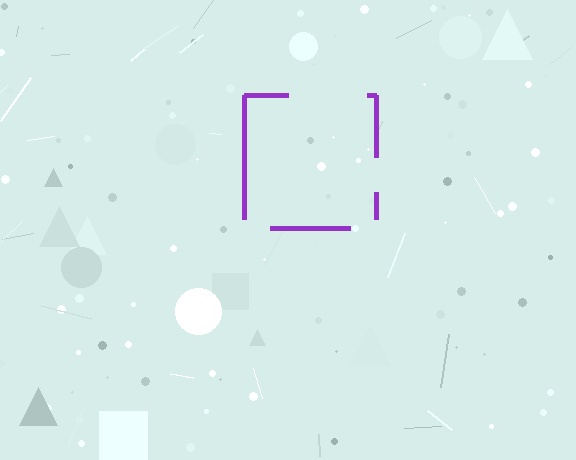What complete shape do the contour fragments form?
The contour fragments form a square.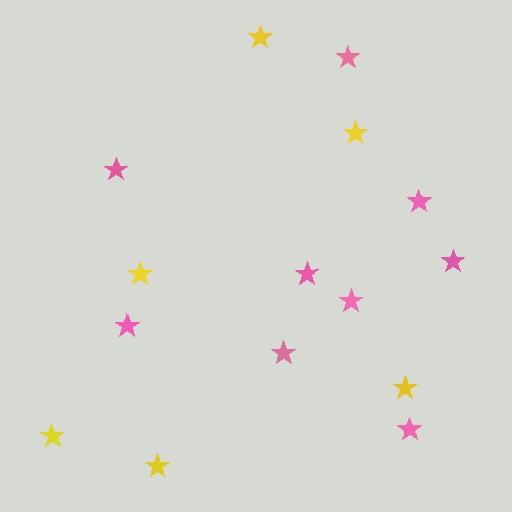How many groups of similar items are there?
There are 2 groups: one group of pink stars (9) and one group of yellow stars (6).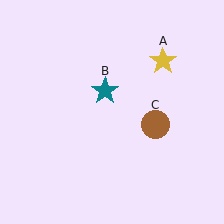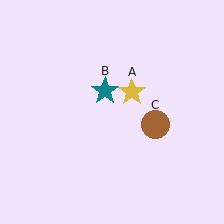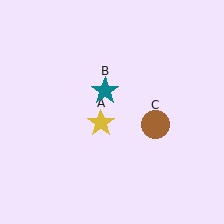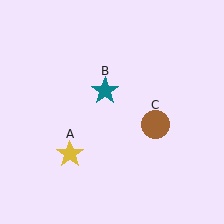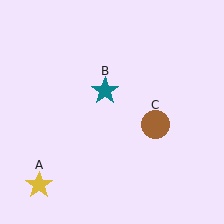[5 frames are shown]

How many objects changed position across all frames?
1 object changed position: yellow star (object A).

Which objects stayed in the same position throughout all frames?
Teal star (object B) and brown circle (object C) remained stationary.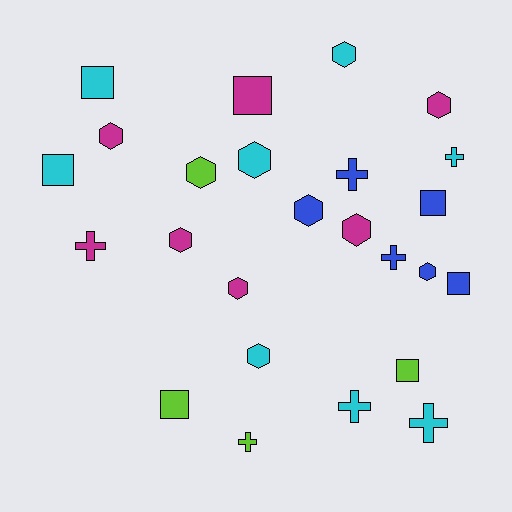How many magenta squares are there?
There is 1 magenta square.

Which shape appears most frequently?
Hexagon, with 11 objects.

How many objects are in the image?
There are 25 objects.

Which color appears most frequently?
Cyan, with 8 objects.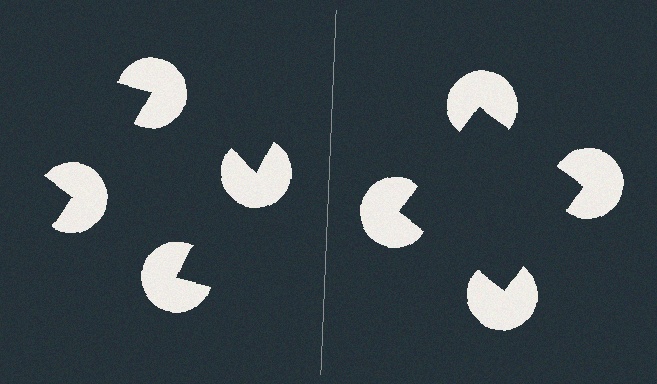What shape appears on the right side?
An illusory square.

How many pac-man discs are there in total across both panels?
8 — 4 on each side.